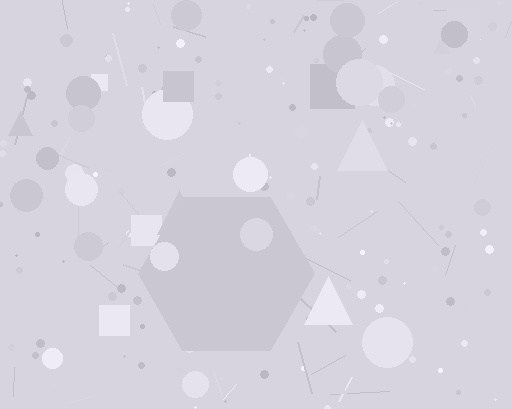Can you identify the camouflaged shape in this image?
The camouflaged shape is a hexagon.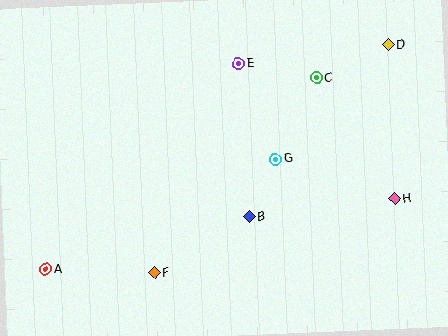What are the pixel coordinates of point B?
Point B is at (249, 217).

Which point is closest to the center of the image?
Point G at (275, 159) is closest to the center.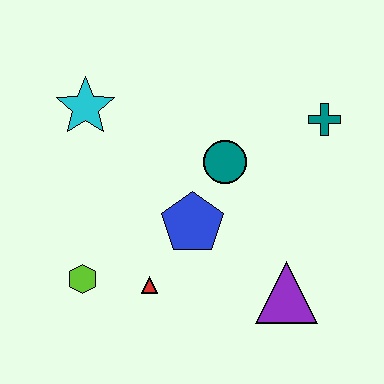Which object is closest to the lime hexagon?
The red triangle is closest to the lime hexagon.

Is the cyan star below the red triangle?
No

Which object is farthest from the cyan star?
The purple triangle is farthest from the cyan star.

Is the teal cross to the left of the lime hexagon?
No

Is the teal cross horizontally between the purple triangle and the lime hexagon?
No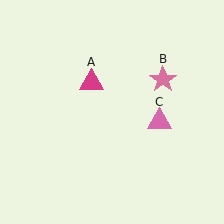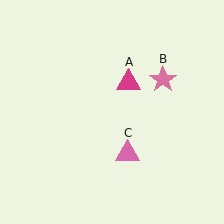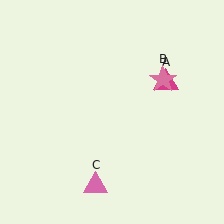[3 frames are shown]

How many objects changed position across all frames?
2 objects changed position: magenta triangle (object A), pink triangle (object C).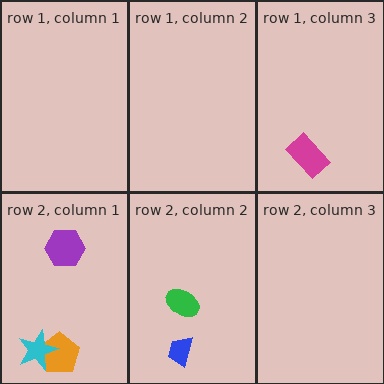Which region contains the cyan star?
The row 2, column 1 region.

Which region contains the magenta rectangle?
The row 1, column 3 region.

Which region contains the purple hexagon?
The row 2, column 1 region.